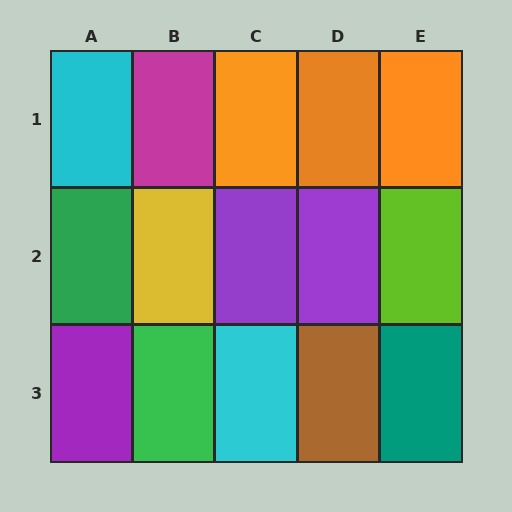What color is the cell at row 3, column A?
Purple.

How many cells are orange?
3 cells are orange.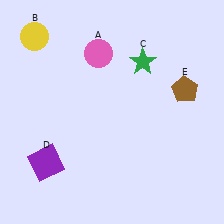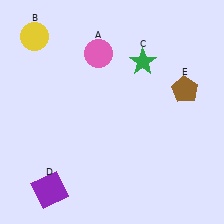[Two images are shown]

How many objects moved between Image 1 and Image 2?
1 object moved between the two images.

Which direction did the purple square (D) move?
The purple square (D) moved down.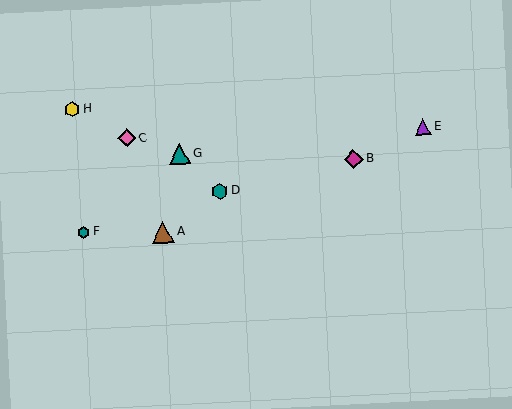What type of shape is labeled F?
Shape F is a teal hexagon.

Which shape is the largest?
The brown triangle (labeled A) is the largest.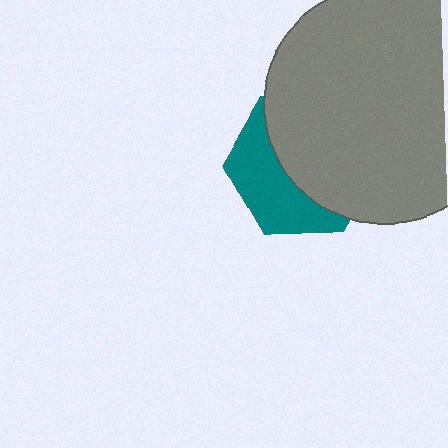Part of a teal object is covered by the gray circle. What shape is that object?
It is a hexagon.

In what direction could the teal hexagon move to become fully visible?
The teal hexagon could move left. That would shift it out from behind the gray circle entirely.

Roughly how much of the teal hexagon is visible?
A small part of it is visible (roughly 40%).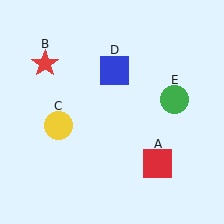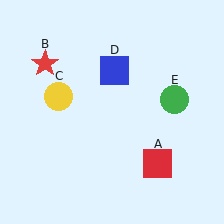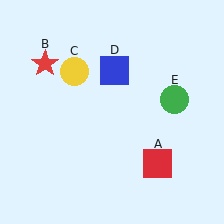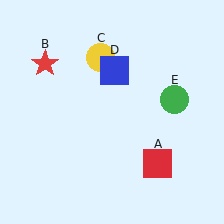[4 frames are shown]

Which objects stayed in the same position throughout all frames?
Red square (object A) and red star (object B) and blue square (object D) and green circle (object E) remained stationary.